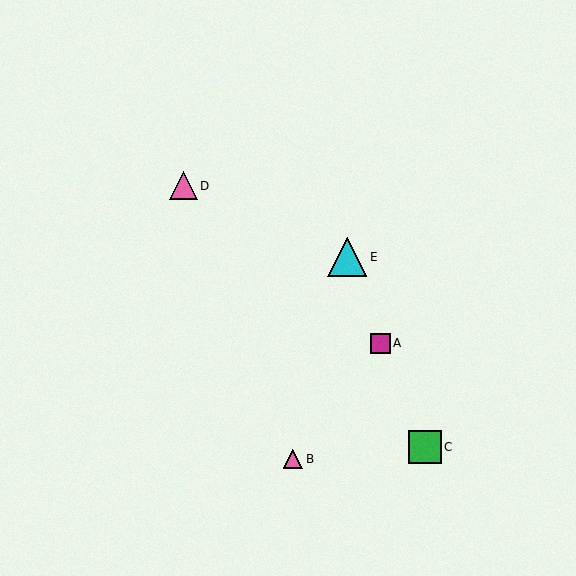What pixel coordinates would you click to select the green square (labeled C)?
Click at (425, 447) to select the green square C.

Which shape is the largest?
The cyan triangle (labeled E) is the largest.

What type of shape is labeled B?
Shape B is a pink triangle.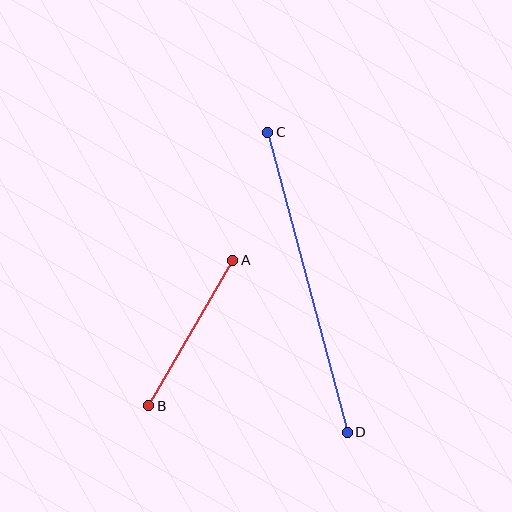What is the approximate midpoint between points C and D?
The midpoint is at approximately (308, 282) pixels.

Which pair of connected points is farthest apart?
Points C and D are farthest apart.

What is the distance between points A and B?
The distance is approximately 167 pixels.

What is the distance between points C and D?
The distance is approximately 311 pixels.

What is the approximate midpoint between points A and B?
The midpoint is at approximately (191, 333) pixels.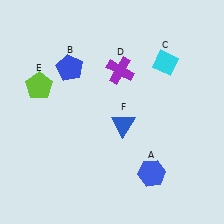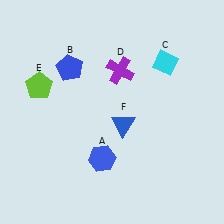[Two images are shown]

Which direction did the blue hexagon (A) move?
The blue hexagon (A) moved left.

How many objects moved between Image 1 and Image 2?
1 object moved between the two images.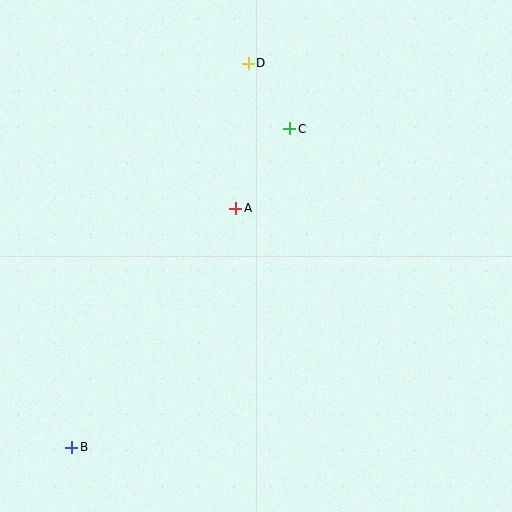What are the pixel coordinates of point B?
Point B is at (72, 447).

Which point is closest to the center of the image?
Point A at (236, 209) is closest to the center.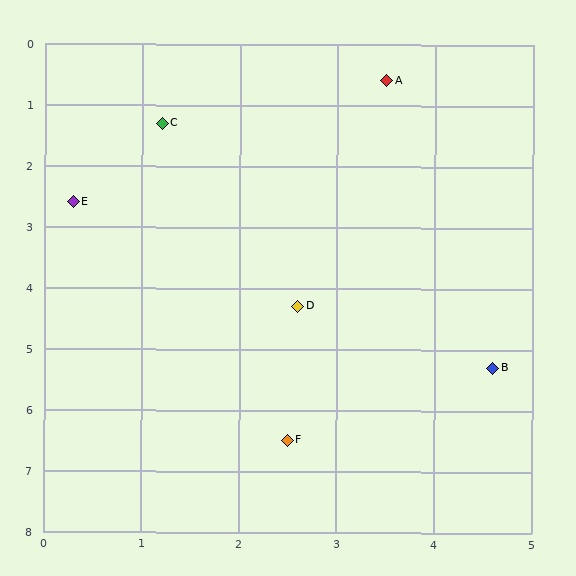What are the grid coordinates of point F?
Point F is at approximately (2.5, 6.5).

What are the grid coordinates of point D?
Point D is at approximately (2.6, 4.3).